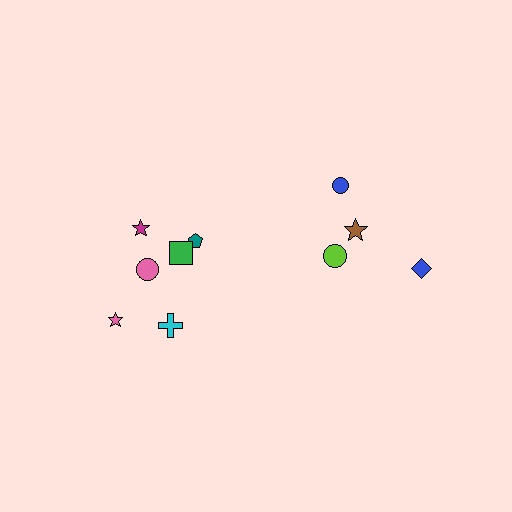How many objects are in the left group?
There are 6 objects.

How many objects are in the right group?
There are 4 objects.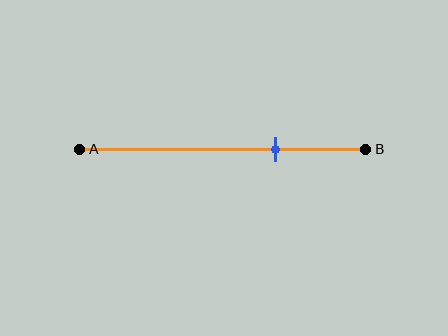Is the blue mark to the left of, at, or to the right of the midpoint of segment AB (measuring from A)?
The blue mark is to the right of the midpoint of segment AB.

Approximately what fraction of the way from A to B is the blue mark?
The blue mark is approximately 70% of the way from A to B.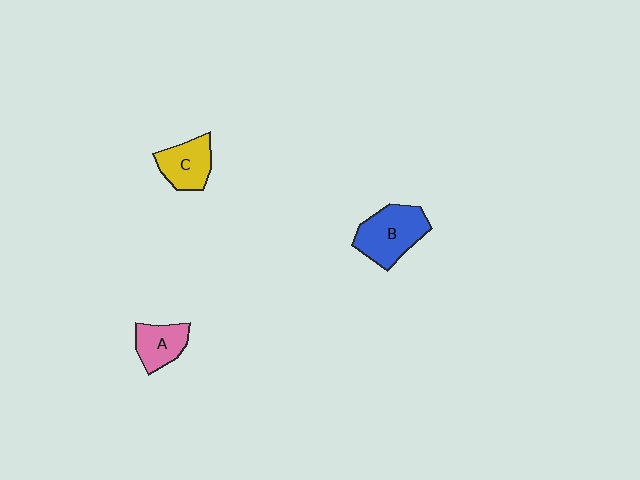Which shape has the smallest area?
Shape A (pink).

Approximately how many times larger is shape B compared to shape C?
Approximately 1.4 times.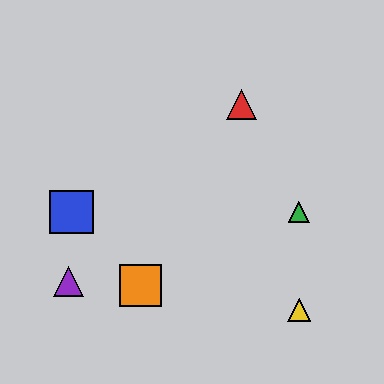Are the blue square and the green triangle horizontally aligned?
Yes, both are at y≈212.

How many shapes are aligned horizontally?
2 shapes (the blue square, the green triangle) are aligned horizontally.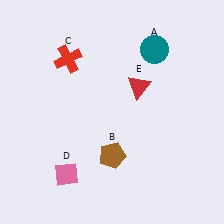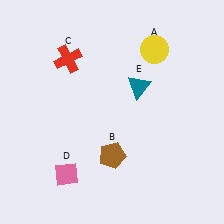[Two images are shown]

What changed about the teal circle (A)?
In Image 1, A is teal. In Image 2, it changed to yellow.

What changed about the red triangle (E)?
In Image 1, E is red. In Image 2, it changed to teal.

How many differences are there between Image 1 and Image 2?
There are 2 differences between the two images.